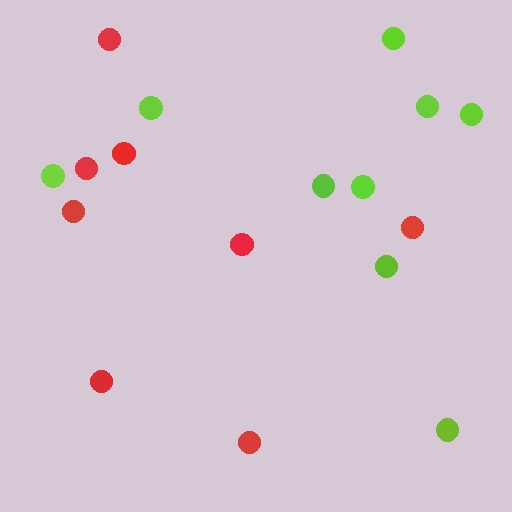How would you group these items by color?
There are 2 groups: one group of lime circles (9) and one group of red circles (8).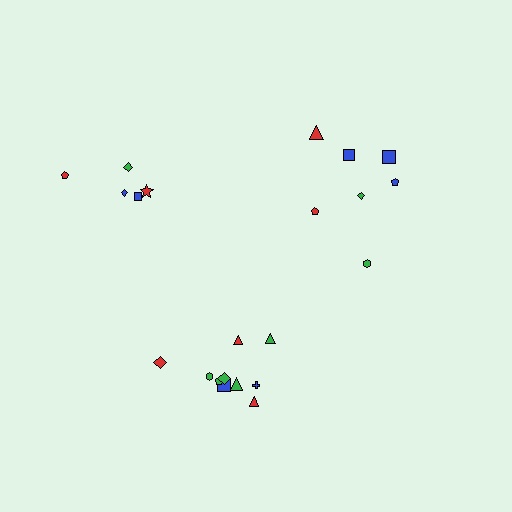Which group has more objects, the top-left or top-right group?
The top-right group.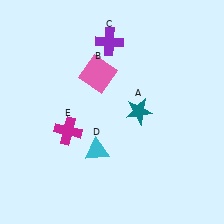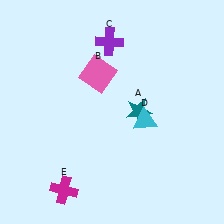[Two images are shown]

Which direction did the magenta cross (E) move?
The magenta cross (E) moved down.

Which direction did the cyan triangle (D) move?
The cyan triangle (D) moved right.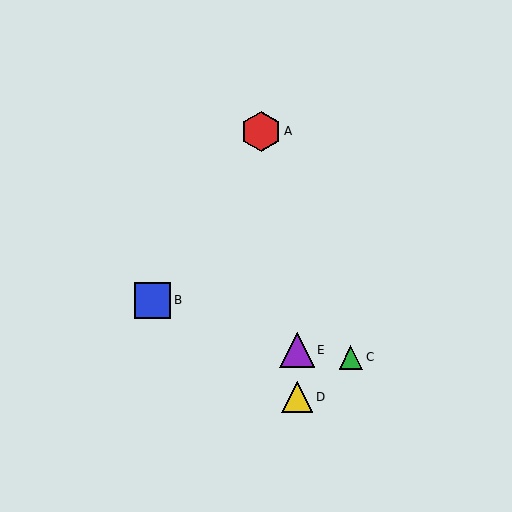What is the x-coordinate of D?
Object D is at x≈297.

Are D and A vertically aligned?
No, D is at x≈297 and A is at x≈261.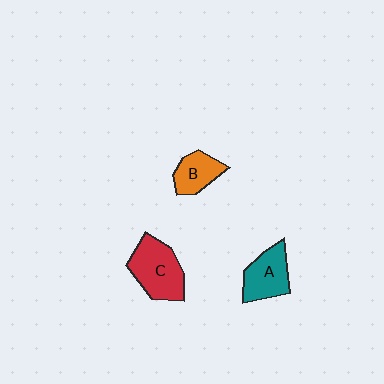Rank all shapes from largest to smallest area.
From largest to smallest: C (red), A (teal), B (orange).